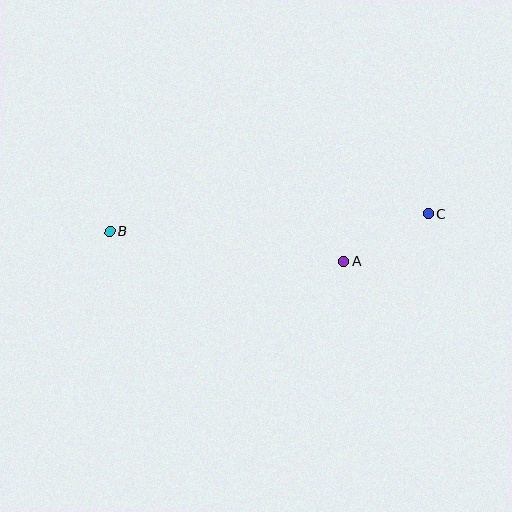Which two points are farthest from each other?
Points B and C are farthest from each other.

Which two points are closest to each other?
Points A and C are closest to each other.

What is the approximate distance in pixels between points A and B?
The distance between A and B is approximately 236 pixels.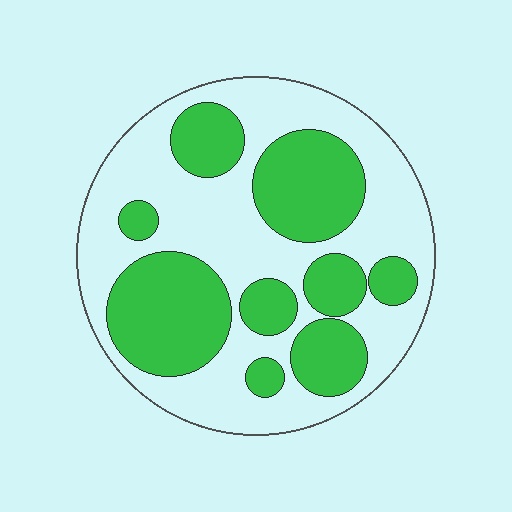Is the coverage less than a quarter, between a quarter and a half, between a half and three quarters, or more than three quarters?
Between a quarter and a half.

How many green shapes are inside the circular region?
9.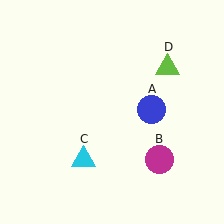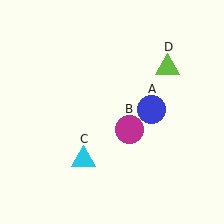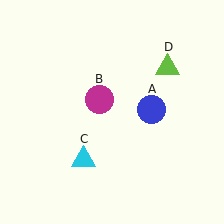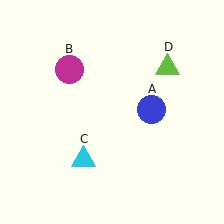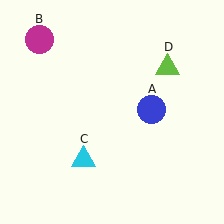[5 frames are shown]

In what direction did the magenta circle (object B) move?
The magenta circle (object B) moved up and to the left.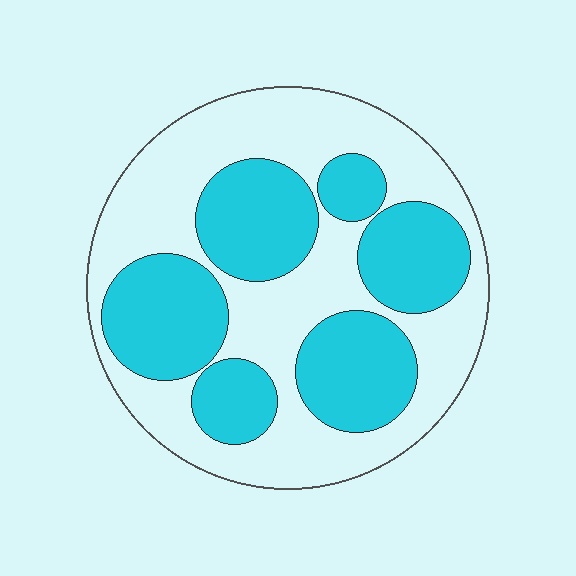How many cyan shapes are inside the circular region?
6.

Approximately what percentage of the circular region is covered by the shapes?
Approximately 45%.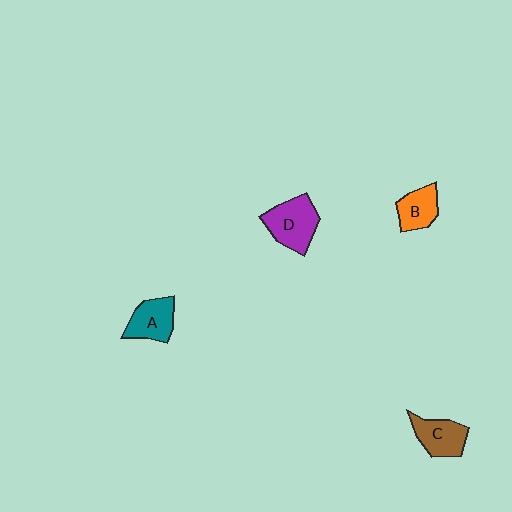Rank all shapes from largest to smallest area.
From largest to smallest: D (purple), C (brown), A (teal), B (orange).